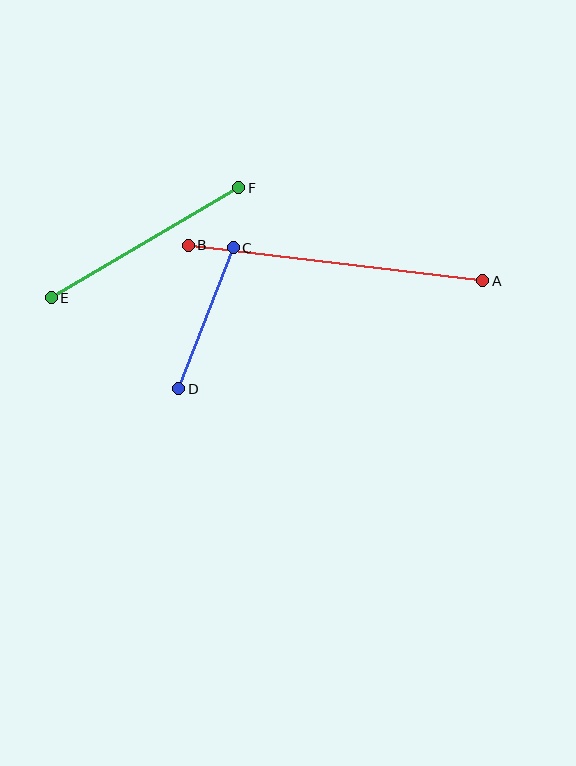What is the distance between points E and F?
The distance is approximately 217 pixels.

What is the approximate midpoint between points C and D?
The midpoint is at approximately (206, 318) pixels.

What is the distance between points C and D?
The distance is approximately 151 pixels.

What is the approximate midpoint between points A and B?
The midpoint is at approximately (335, 263) pixels.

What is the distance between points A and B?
The distance is approximately 297 pixels.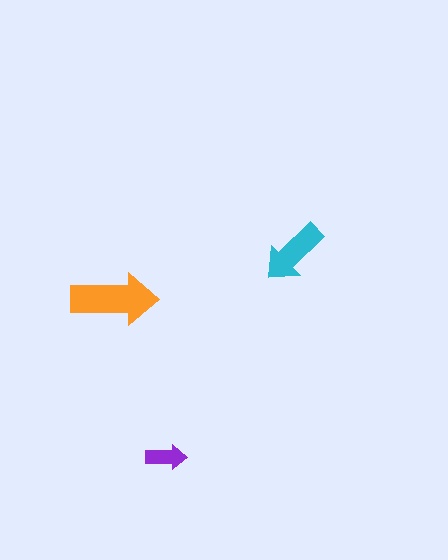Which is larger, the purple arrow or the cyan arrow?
The cyan one.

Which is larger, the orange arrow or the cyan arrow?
The orange one.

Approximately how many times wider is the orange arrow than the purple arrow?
About 2 times wider.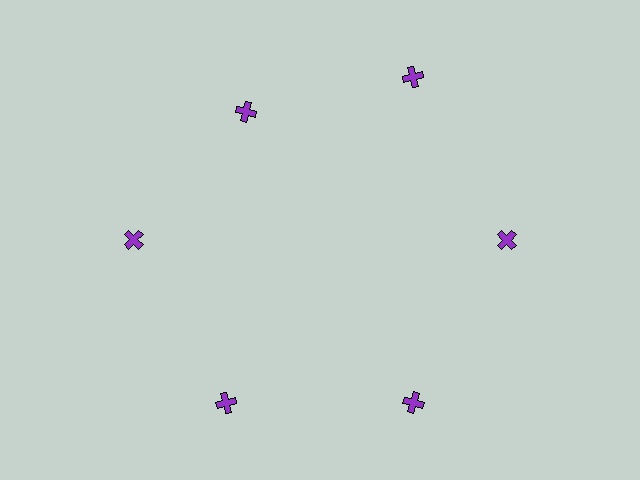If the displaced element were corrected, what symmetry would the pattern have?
It would have 6-fold rotational symmetry — the pattern would map onto itself every 60 degrees.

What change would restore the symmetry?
The symmetry would be restored by moving it outward, back onto the ring so that all 6 crosses sit at equal angles and equal distance from the center.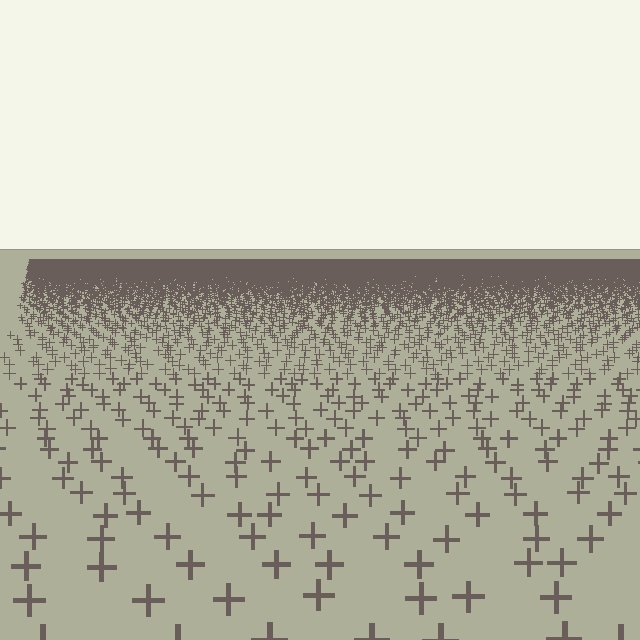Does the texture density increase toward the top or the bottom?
Density increases toward the top.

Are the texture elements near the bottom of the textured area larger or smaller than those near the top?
Larger. Near the bottom, elements are closer to the viewer and appear at a bigger on-screen size.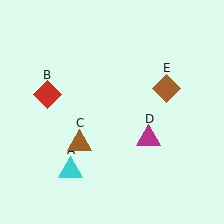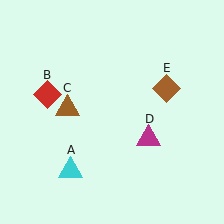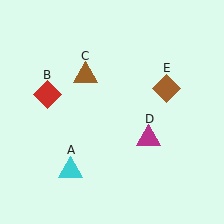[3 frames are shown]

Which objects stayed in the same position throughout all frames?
Cyan triangle (object A) and red diamond (object B) and magenta triangle (object D) and brown diamond (object E) remained stationary.